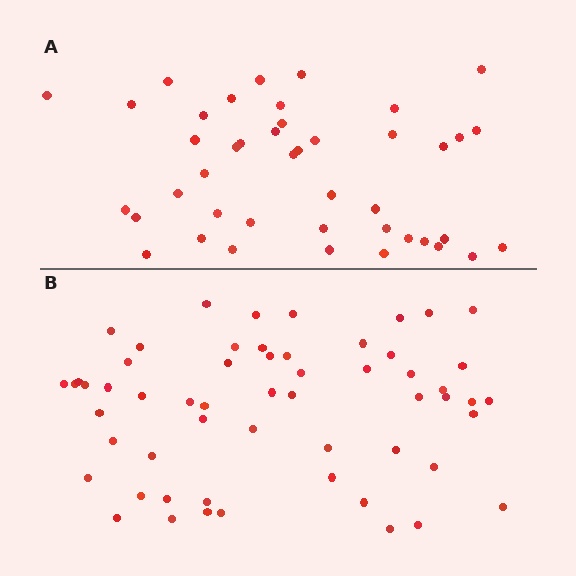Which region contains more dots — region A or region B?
Region B (the bottom region) has more dots.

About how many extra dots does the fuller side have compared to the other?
Region B has approximately 15 more dots than region A.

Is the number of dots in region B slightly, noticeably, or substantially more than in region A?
Region B has noticeably more, but not dramatically so. The ratio is roughly 1.3 to 1.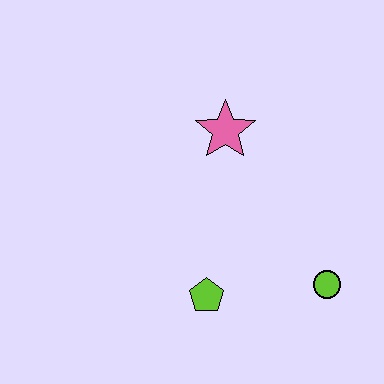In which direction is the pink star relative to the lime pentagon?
The pink star is above the lime pentagon.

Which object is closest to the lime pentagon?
The lime circle is closest to the lime pentagon.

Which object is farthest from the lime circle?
The pink star is farthest from the lime circle.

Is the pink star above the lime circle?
Yes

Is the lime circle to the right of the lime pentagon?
Yes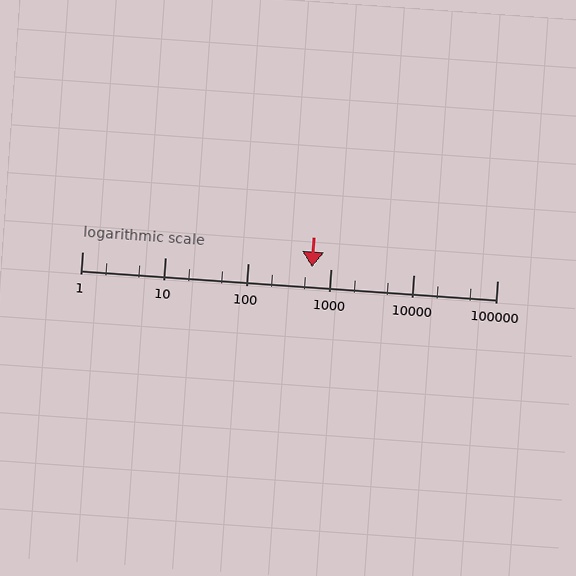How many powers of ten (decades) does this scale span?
The scale spans 5 decades, from 1 to 100000.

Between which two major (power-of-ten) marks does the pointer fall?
The pointer is between 100 and 1000.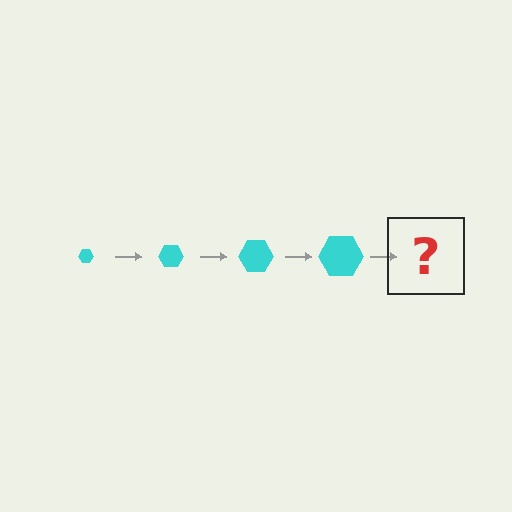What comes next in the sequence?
The next element should be a cyan hexagon, larger than the previous one.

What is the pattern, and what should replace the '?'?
The pattern is that the hexagon gets progressively larger each step. The '?' should be a cyan hexagon, larger than the previous one.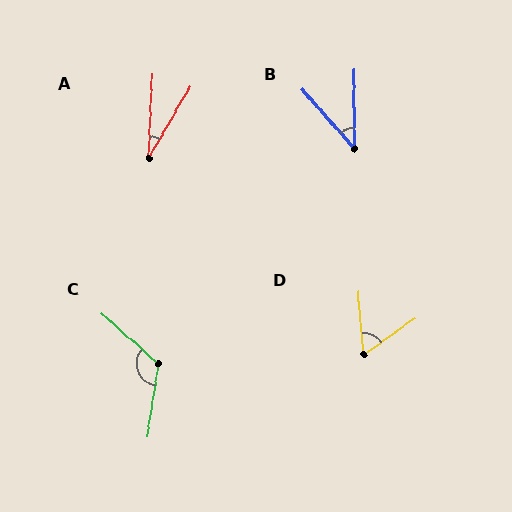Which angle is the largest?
C, at approximately 123 degrees.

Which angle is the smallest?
A, at approximately 28 degrees.